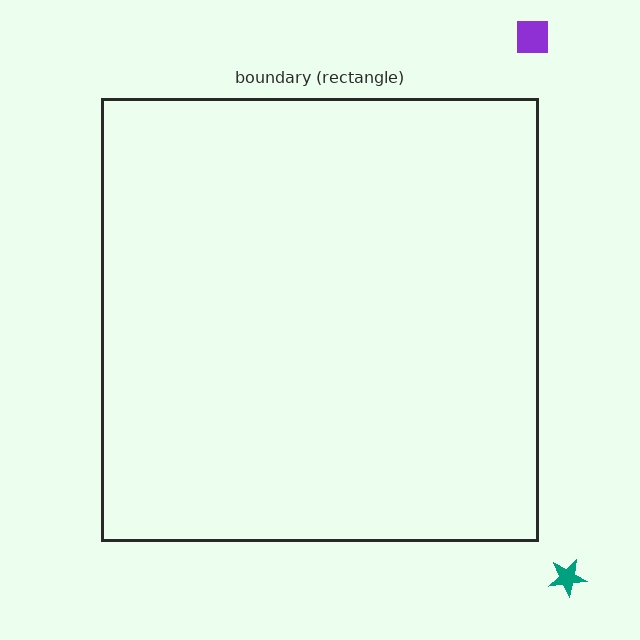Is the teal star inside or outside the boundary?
Outside.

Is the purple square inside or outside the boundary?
Outside.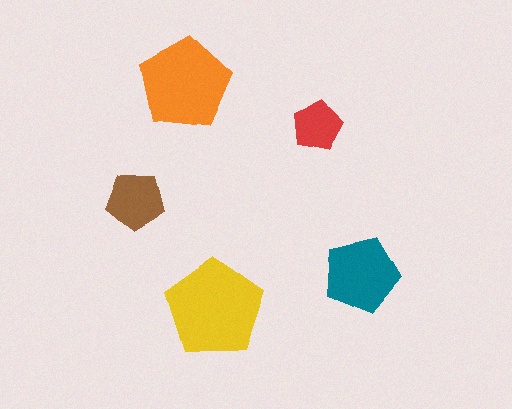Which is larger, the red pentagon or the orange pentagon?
The orange one.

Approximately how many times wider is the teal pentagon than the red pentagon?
About 1.5 times wider.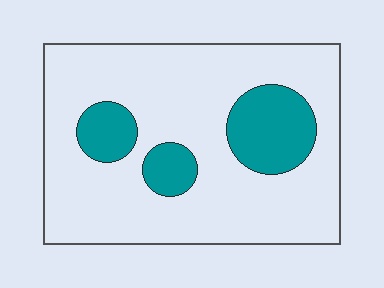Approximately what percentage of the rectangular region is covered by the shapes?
Approximately 20%.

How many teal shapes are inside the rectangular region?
3.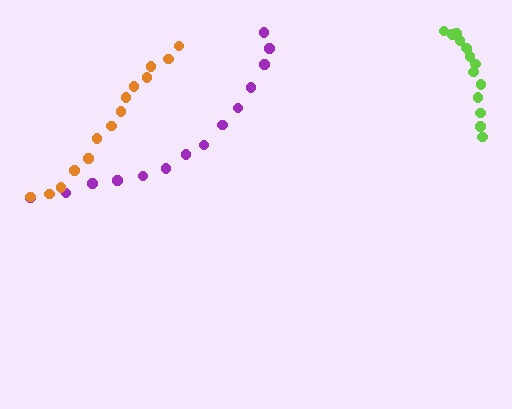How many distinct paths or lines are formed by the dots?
There are 3 distinct paths.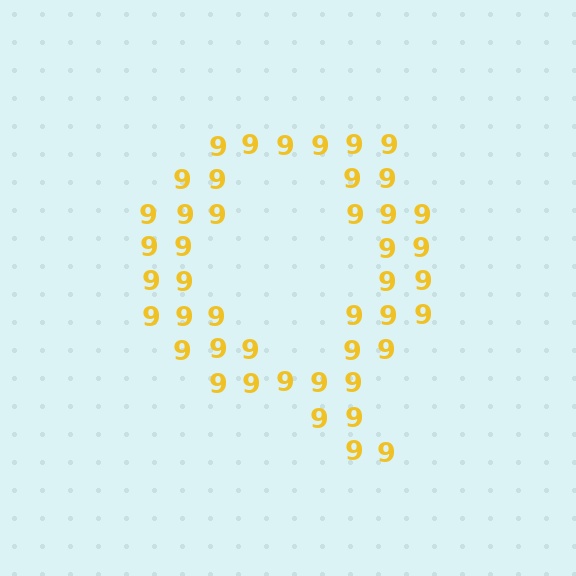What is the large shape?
The large shape is the letter Q.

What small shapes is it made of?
It is made of small digit 9's.